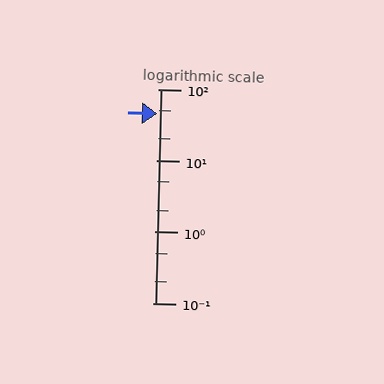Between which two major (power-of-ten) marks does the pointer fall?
The pointer is between 10 and 100.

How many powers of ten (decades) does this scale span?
The scale spans 3 decades, from 0.1 to 100.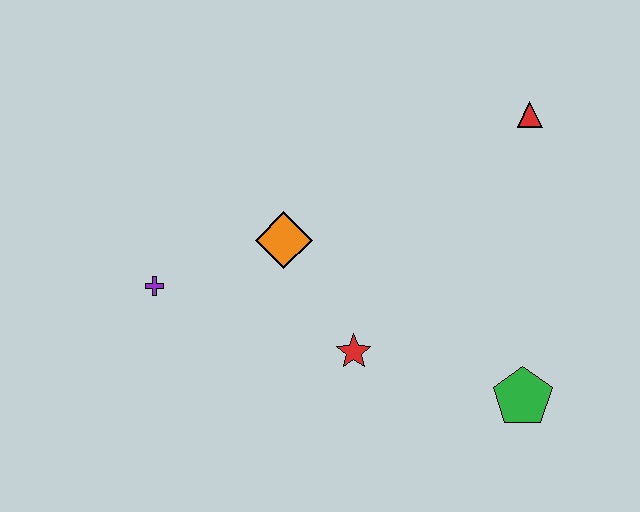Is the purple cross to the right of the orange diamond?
No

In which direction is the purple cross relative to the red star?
The purple cross is to the left of the red star.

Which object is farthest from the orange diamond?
The green pentagon is farthest from the orange diamond.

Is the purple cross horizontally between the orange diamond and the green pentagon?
No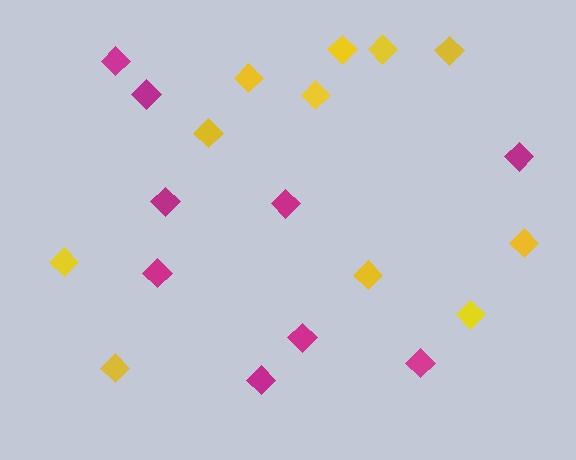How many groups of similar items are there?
There are 2 groups: one group of magenta diamonds (9) and one group of yellow diamonds (11).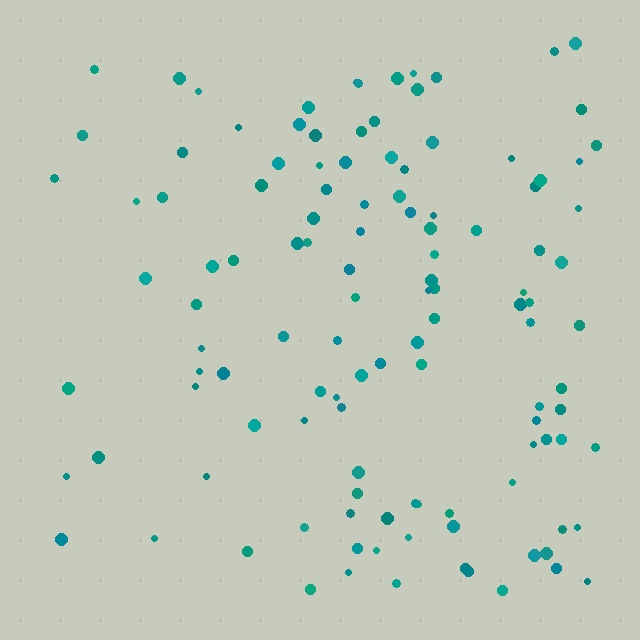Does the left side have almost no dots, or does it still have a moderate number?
Still a moderate number, just noticeably fewer than the right.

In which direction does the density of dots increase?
From left to right, with the right side densest.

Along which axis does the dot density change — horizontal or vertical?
Horizontal.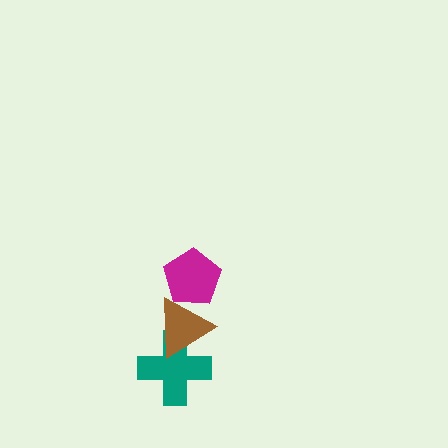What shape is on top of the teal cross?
The brown triangle is on top of the teal cross.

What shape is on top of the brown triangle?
The magenta pentagon is on top of the brown triangle.